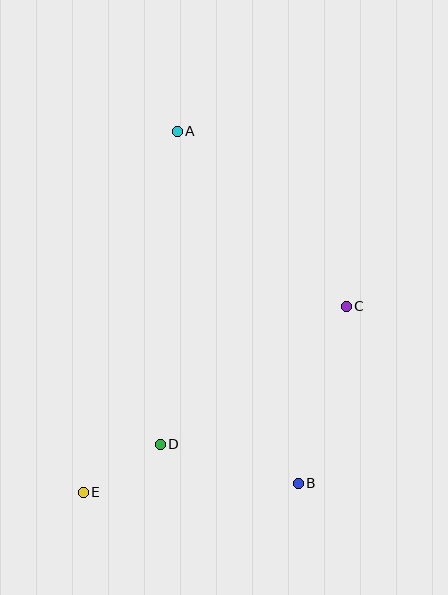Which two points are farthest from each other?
Points A and E are farthest from each other.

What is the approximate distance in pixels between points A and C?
The distance between A and C is approximately 243 pixels.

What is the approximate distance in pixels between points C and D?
The distance between C and D is approximately 232 pixels.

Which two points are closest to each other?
Points D and E are closest to each other.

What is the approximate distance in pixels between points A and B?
The distance between A and B is approximately 372 pixels.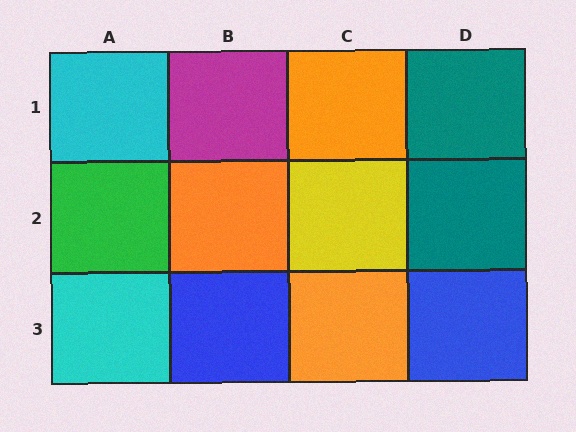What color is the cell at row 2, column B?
Orange.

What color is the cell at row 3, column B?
Blue.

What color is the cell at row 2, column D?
Teal.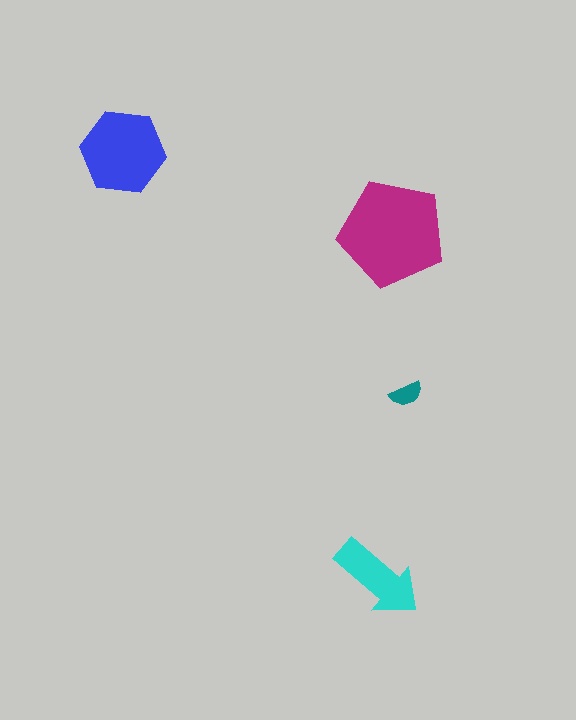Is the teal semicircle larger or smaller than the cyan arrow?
Smaller.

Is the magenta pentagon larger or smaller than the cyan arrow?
Larger.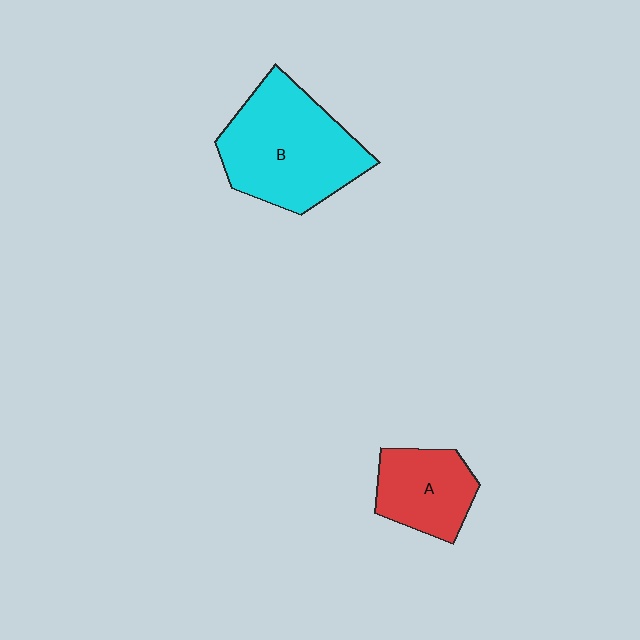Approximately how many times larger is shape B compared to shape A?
Approximately 1.8 times.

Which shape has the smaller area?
Shape A (red).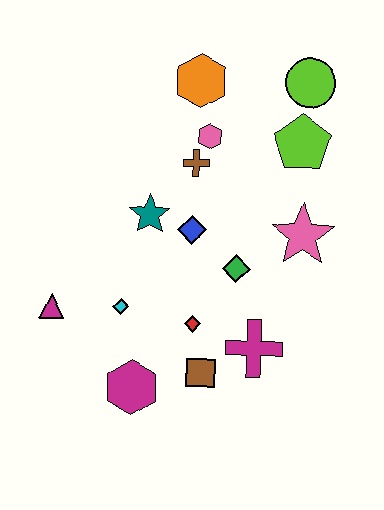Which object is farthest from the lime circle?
The magenta hexagon is farthest from the lime circle.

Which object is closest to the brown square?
The red diamond is closest to the brown square.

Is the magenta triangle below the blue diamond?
Yes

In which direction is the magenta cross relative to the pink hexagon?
The magenta cross is below the pink hexagon.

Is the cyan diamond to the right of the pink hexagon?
No